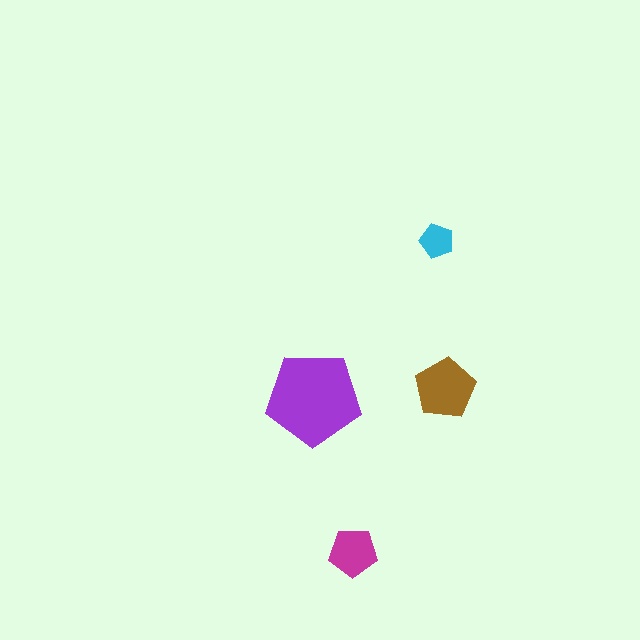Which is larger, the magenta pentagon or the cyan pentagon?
The magenta one.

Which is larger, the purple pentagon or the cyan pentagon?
The purple one.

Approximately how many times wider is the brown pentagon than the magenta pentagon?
About 1.5 times wider.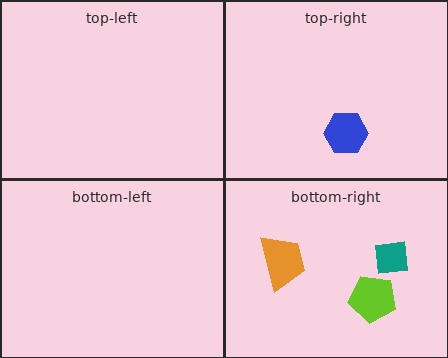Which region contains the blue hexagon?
The top-right region.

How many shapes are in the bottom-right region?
3.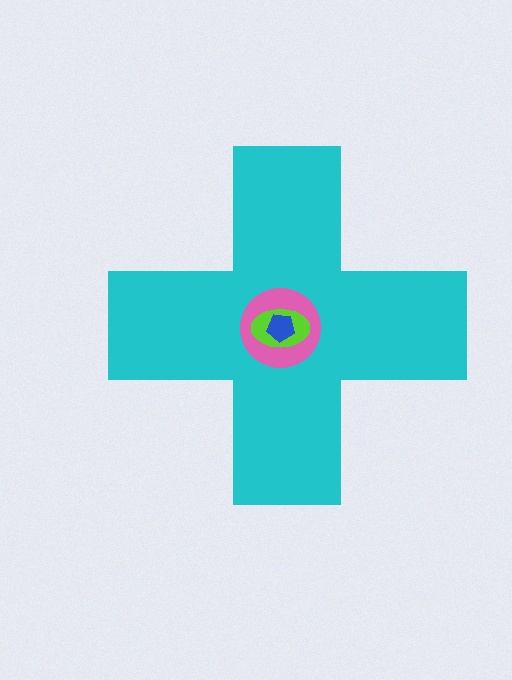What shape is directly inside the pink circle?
The lime ellipse.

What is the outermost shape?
The cyan cross.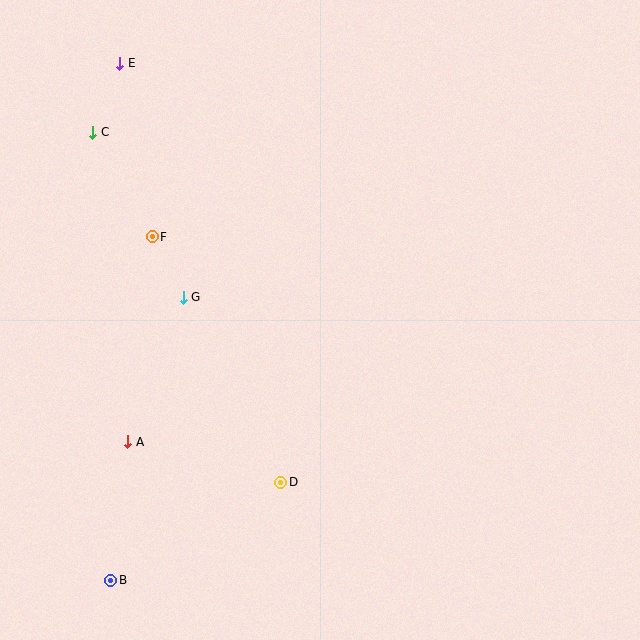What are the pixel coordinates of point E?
Point E is at (120, 63).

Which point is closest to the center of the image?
Point G at (183, 297) is closest to the center.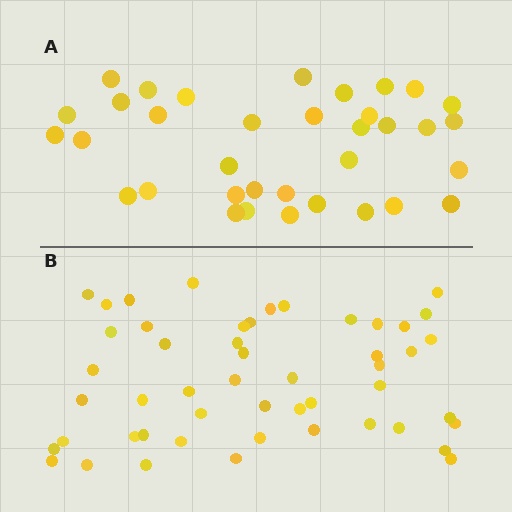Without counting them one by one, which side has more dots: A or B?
Region B (the bottom region) has more dots.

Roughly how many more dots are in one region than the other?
Region B has approximately 15 more dots than region A.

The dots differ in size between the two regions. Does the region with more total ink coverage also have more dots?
No. Region A has more total ink coverage because its dots are larger, but region B actually contains more individual dots. Total area can be misleading — the number of items is what matters here.